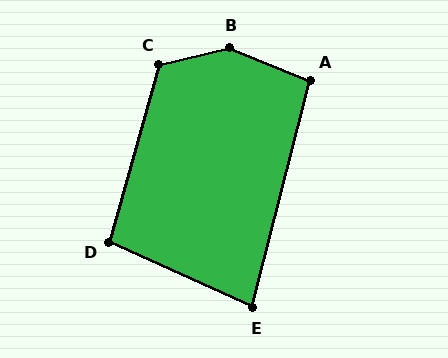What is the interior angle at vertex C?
Approximately 119 degrees (obtuse).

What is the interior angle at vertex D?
Approximately 99 degrees (obtuse).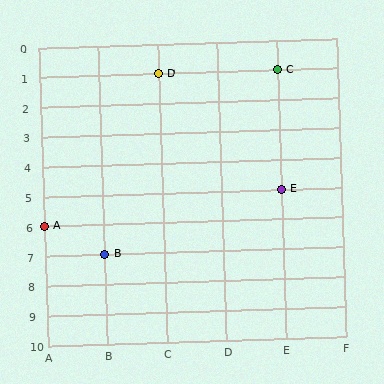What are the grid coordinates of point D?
Point D is at grid coordinates (C, 1).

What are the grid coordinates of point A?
Point A is at grid coordinates (A, 6).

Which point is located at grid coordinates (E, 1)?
Point C is at (E, 1).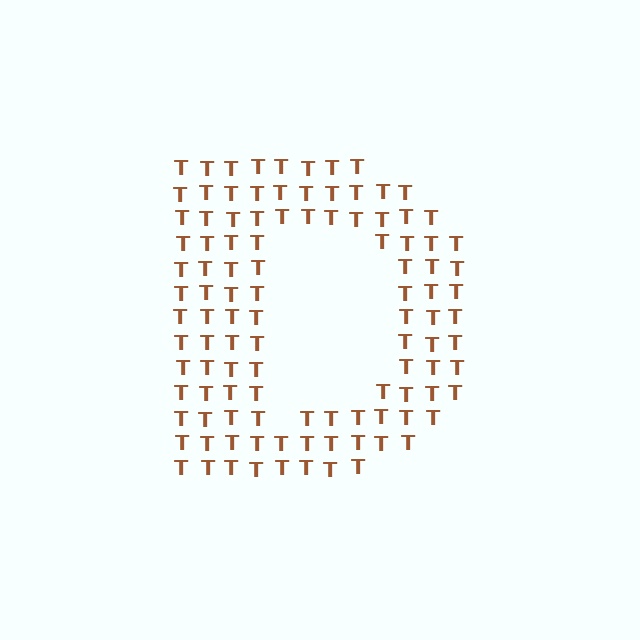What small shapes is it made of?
It is made of small letter T's.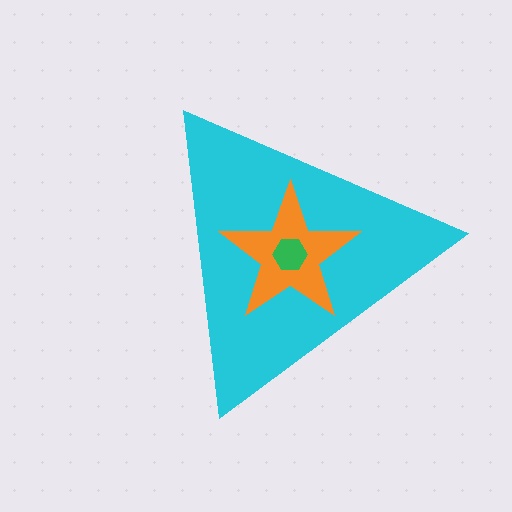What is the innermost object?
The green hexagon.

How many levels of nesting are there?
3.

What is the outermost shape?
The cyan triangle.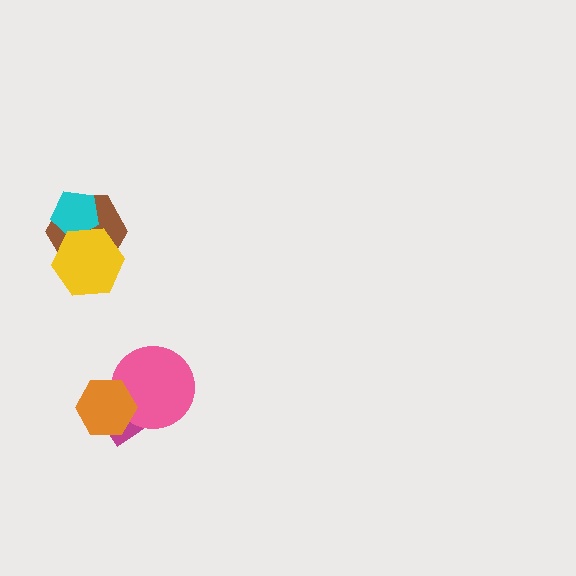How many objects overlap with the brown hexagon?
2 objects overlap with the brown hexagon.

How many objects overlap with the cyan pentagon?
2 objects overlap with the cyan pentagon.